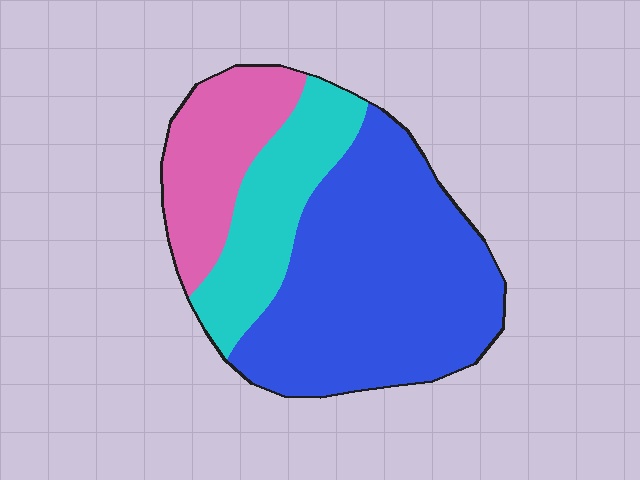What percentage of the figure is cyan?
Cyan covers 22% of the figure.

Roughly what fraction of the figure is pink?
Pink takes up about one fifth (1/5) of the figure.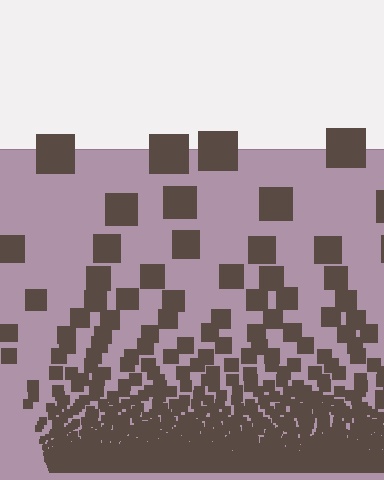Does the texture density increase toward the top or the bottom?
Density increases toward the bottom.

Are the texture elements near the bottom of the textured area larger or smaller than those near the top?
Smaller. The gradient is inverted — elements near the bottom are smaller and denser.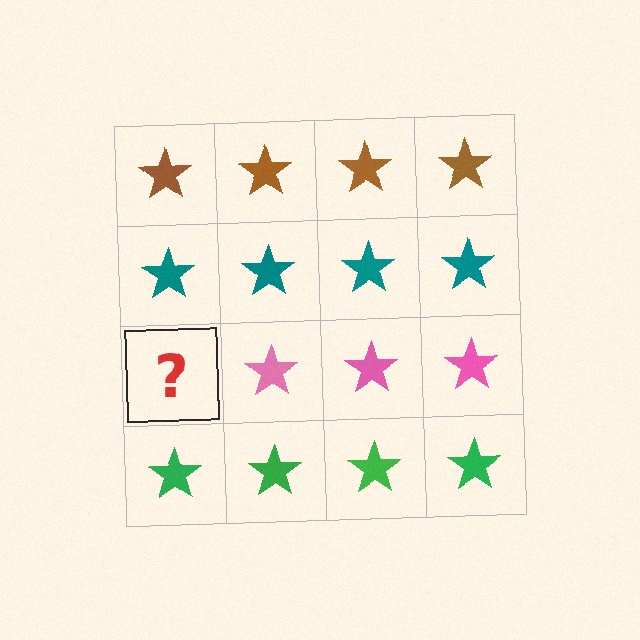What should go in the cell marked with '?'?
The missing cell should contain a pink star.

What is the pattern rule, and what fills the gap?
The rule is that each row has a consistent color. The gap should be filled with a pink star.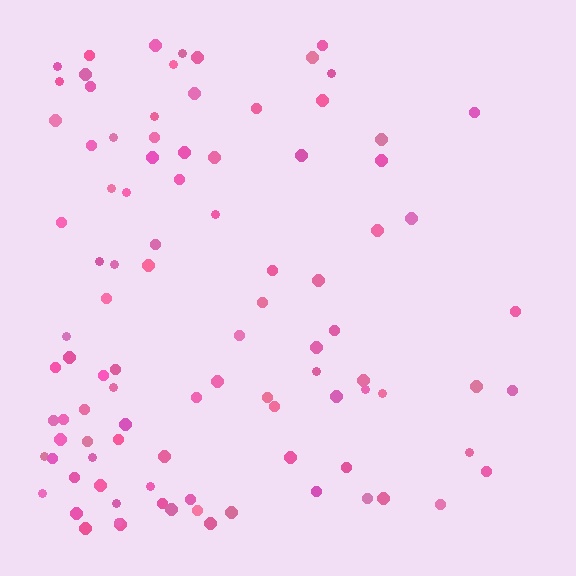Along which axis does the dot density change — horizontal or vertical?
Horizontal.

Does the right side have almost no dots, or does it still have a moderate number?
Still a moderate number, just noticeably fewer than the left.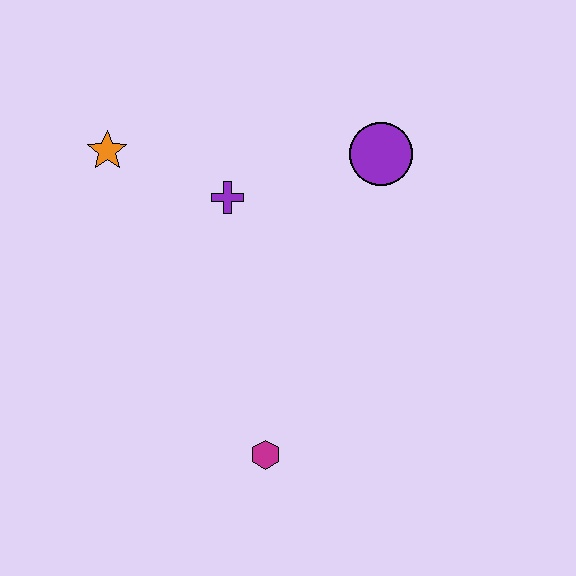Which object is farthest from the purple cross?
The magenta hexagon is farthest from the purple cross.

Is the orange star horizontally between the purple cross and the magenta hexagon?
No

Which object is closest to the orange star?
The purple cross is closest to the orange star.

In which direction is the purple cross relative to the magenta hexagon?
The purple cross is above the magenta hexagon.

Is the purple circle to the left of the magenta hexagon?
No